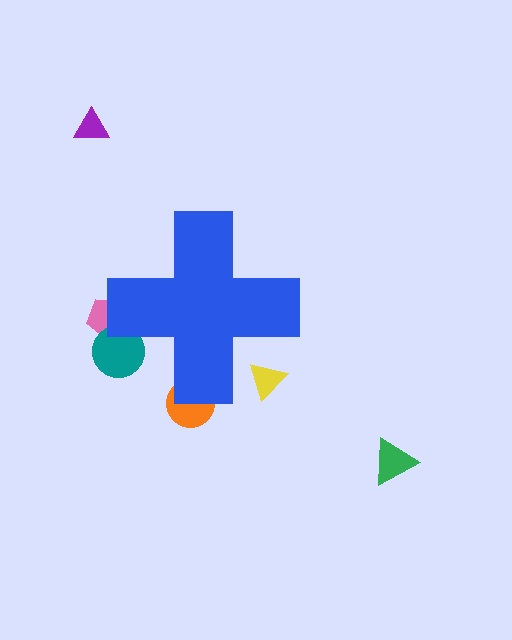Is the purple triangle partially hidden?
No, the purple triangle is fully visible.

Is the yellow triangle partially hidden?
Yes, the yellow triangle is partially hidden behind the blue cross.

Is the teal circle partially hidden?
Yes, the teal circle is partially hidden behind the blue cross.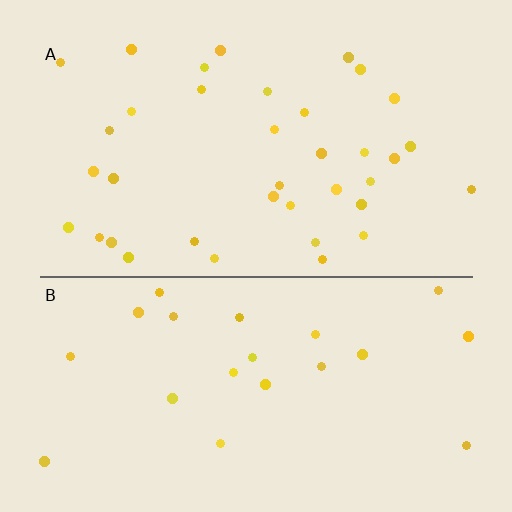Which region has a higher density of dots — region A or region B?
A (the top).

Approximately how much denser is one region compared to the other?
Approximately 1.7× — region A over region B.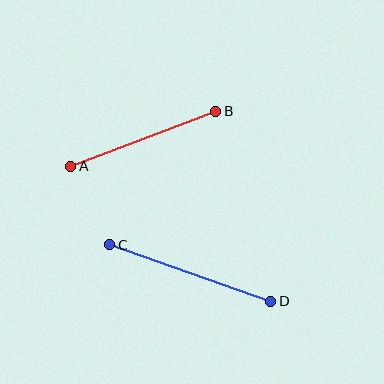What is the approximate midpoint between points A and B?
The midpoint is at approximately (143, 139) pixels.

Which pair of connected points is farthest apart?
Points C and D are farthest apart.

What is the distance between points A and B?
The distance is approximately 155 pixels.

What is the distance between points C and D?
The distance is approximately 171 pixels.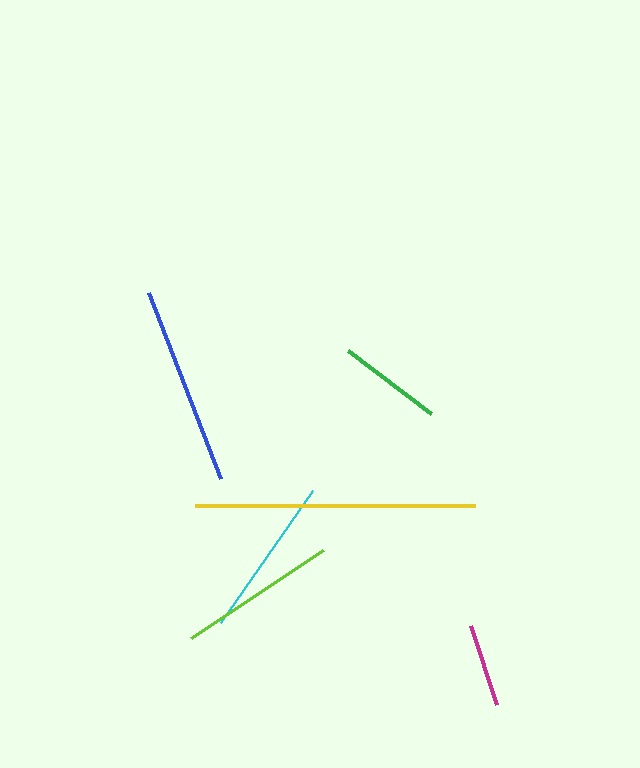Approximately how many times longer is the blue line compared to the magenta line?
The blue line is approximately 2.4 times the length of the magenta line.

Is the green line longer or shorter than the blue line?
The blue line is longer than the green line.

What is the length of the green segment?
The green segment is approximately 104 pixels long.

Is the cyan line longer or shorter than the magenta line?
The cyan line is longer than the magenta line.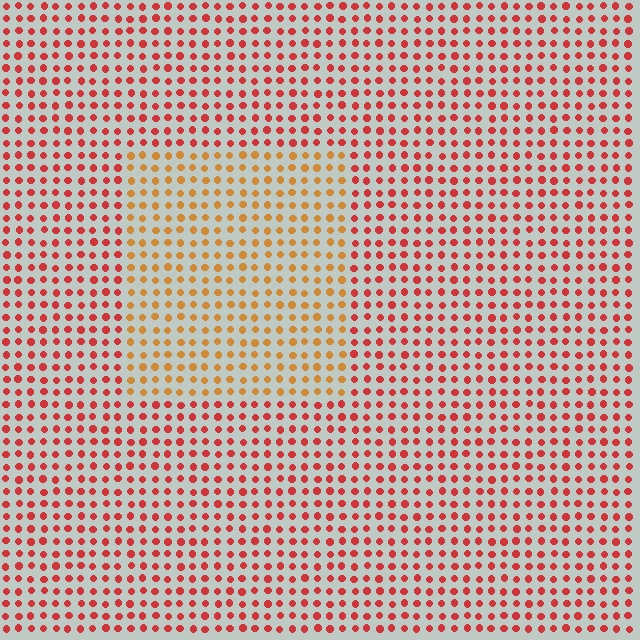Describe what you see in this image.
The image is filled with small red elements in a uniform arrangement. A rectangle-shaped region is visible where the elements are tinted to a slightly different hue, forming a subtle color boundary.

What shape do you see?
I see a rectangle.